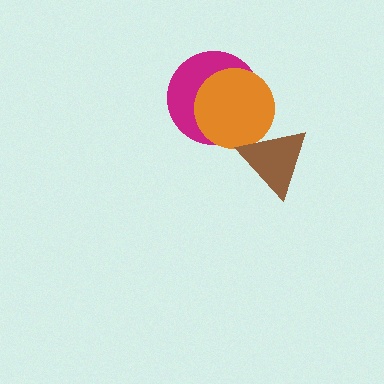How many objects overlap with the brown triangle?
1 object overlaps with the brown triangle.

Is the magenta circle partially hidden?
Yes, it is partially covered by another shape.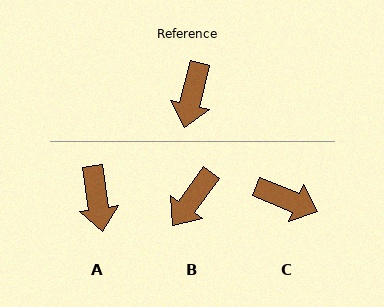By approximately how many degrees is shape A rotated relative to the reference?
Approximately 22 degrees counter-clockwise.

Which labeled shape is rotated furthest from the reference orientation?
C, about 81 degrees away.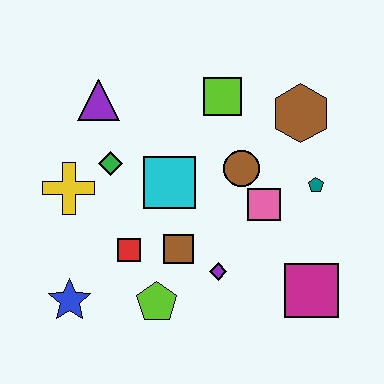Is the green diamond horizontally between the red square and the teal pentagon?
No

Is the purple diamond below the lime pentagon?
No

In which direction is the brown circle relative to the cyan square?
The brown circle is to the right of the cyan square.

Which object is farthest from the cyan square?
The magenta square is farthest from the cyan square.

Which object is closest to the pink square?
The brown circle is closest to the pink square.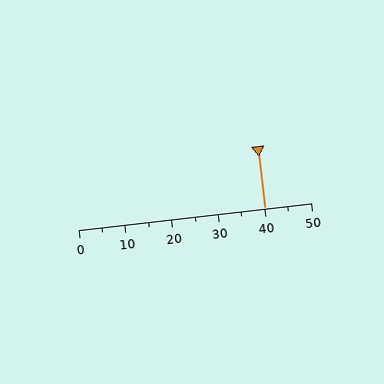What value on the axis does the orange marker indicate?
The marker indicates approximately 40.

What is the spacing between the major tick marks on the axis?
The major ticks are spaced 10 apart.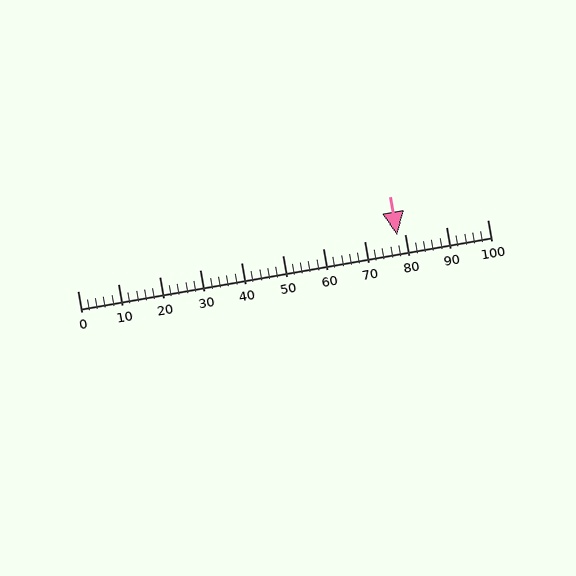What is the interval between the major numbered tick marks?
The major tick marks are spaced 10 units apart.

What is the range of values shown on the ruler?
The ruler shows values from 0 to 100.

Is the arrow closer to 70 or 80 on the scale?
The arrow is closer to 80.